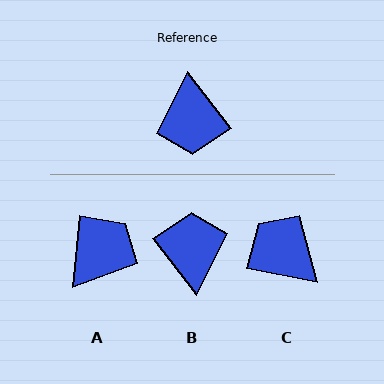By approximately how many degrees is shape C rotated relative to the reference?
Approximately 139 degrees clockwise.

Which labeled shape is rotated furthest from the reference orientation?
B, about 180 degrees away.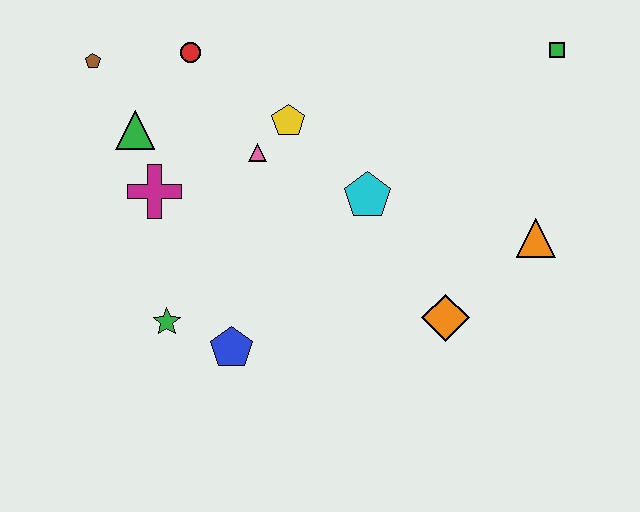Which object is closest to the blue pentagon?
The green star is closest to the blue pentagon.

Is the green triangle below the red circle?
Yes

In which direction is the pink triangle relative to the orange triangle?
The pink triangle is to the left of the orange triangle.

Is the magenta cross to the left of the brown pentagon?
No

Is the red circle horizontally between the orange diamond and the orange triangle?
No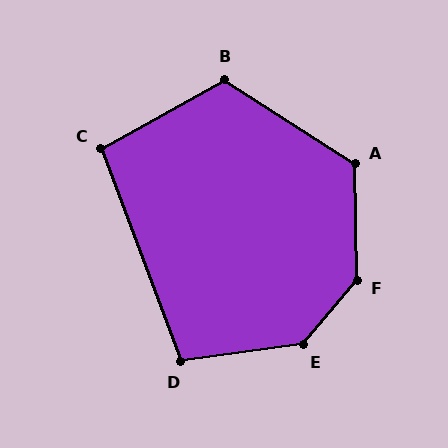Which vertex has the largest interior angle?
F, at approximately 139 degrees.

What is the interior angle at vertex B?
Approximately 118 degrees (obtuse).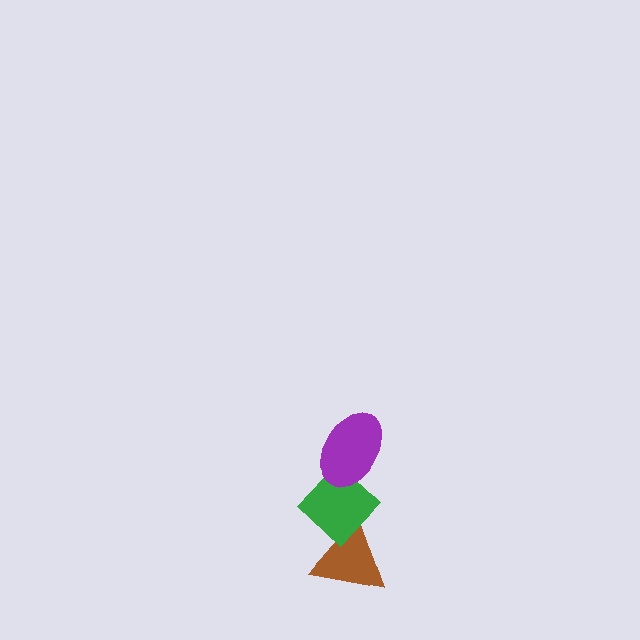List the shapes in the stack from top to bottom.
From top to bottom: the purple ellipse, the green diamond, the brown triangle.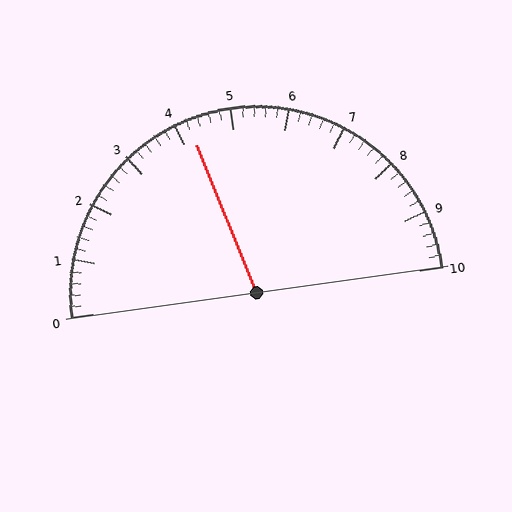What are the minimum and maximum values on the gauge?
The gauge ranges from 0 to 10.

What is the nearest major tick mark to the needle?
The nearest major tick mark is 4.